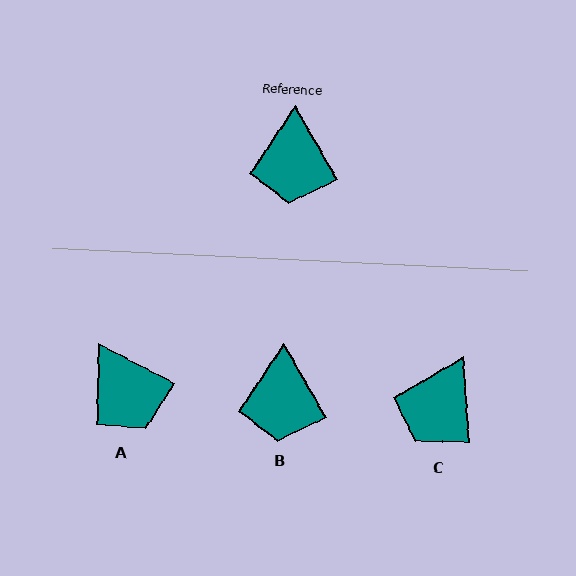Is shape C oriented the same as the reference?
No, it is off by about 26 degrees.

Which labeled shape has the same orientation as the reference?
B.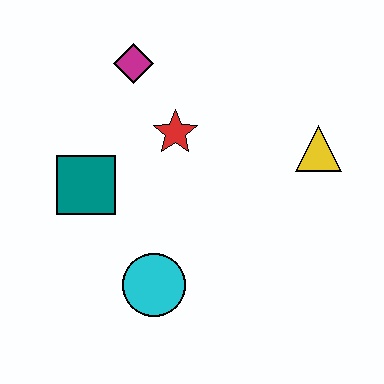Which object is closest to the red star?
The magenta diamond is closest to the red star.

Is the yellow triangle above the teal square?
Yes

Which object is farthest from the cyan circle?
The magenta diamond is farthest from the cyan circle.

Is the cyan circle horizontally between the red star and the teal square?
Yes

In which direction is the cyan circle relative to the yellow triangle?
The cyan circle is to the left of the yellow triangle.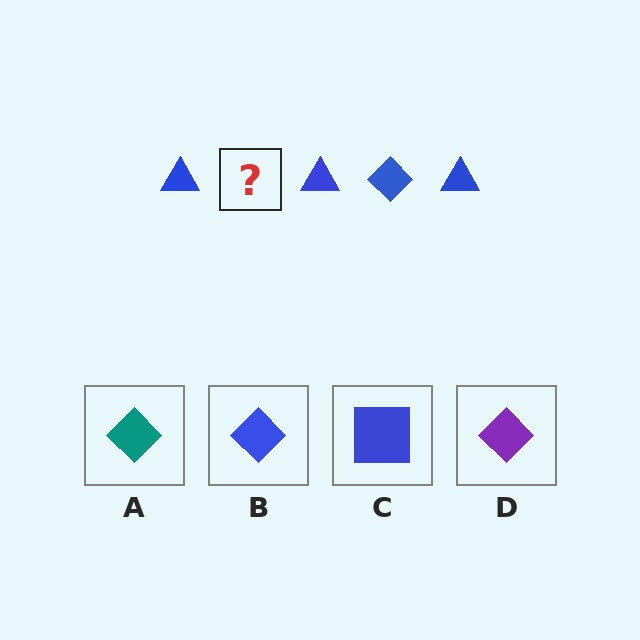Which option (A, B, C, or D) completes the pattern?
B.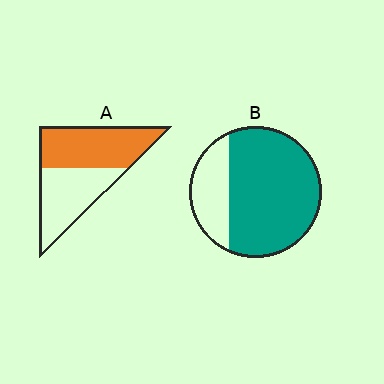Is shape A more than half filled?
Roughly half.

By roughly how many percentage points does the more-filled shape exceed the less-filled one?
By roughly 20 percentage points (B over A).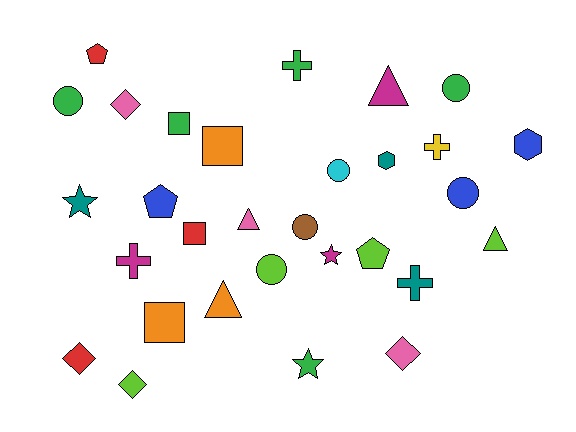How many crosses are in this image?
There are 4 crosses.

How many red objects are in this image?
There are 3 red objects.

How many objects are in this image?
There are 30 objects.